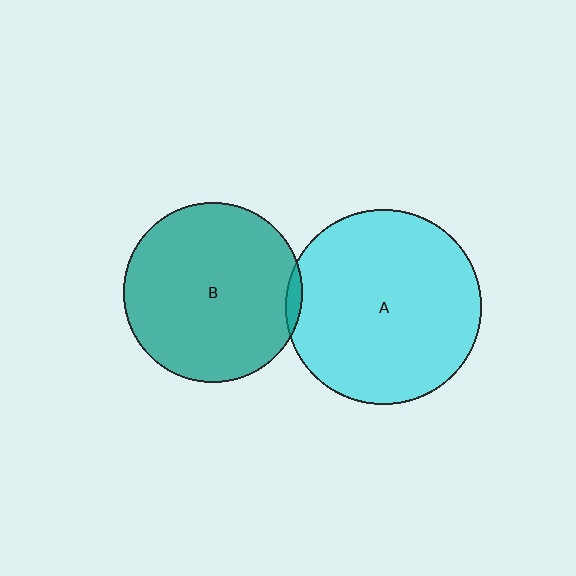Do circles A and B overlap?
Yes.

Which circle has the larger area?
Circle A (cyan).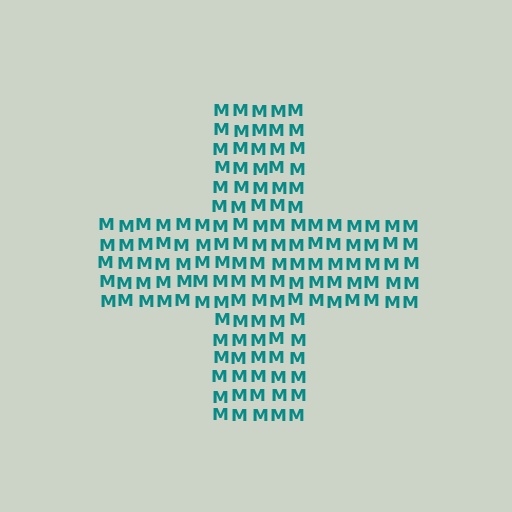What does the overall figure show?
The overall figure shows a cross.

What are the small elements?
The small elements are letter M's.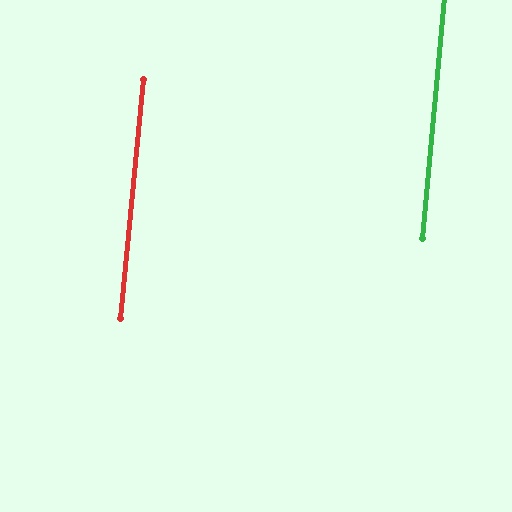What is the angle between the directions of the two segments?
Approximately 0 degrees.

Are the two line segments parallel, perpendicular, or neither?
Parallel — their directions differ by only 0.3°.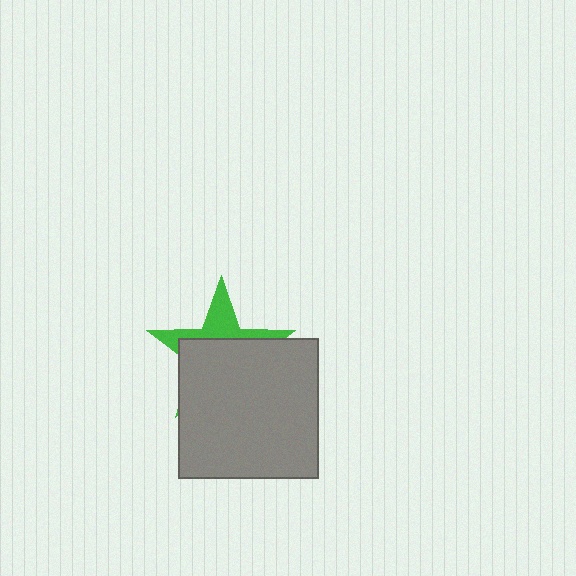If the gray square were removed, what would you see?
You would see the complete green star.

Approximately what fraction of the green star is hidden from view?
Roughly 68% of the green star is hidden behind the gray square.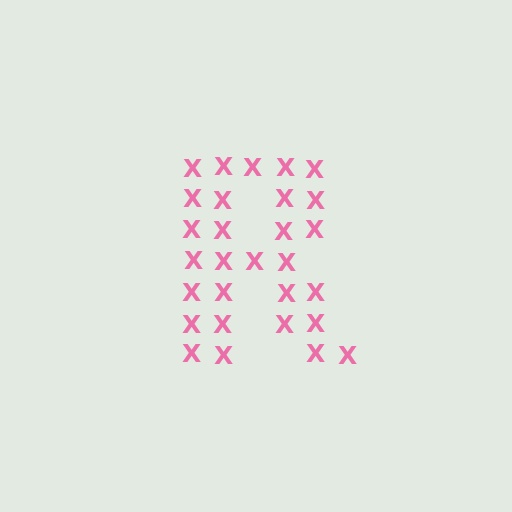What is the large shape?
The large shape is the letter R.